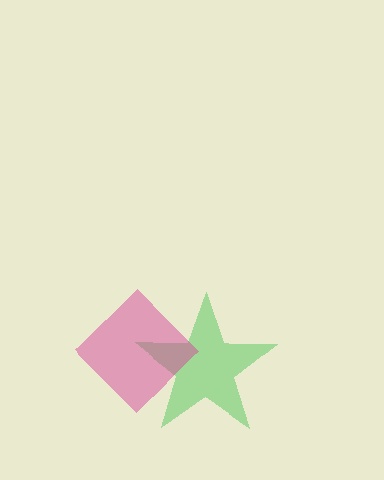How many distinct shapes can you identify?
There are 2 distinct shapes: a green star, a magenta diamond.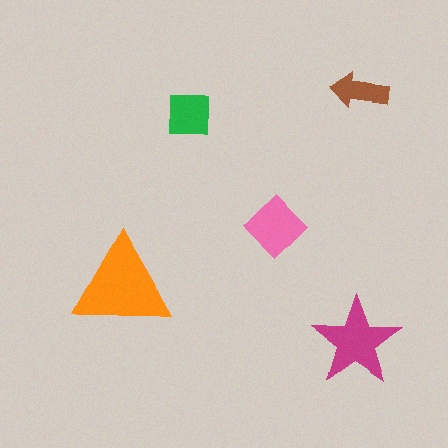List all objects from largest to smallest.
The orange triangle, the magenta star, the pink diamond, the green square, the brown arrow.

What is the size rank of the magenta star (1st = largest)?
2nd.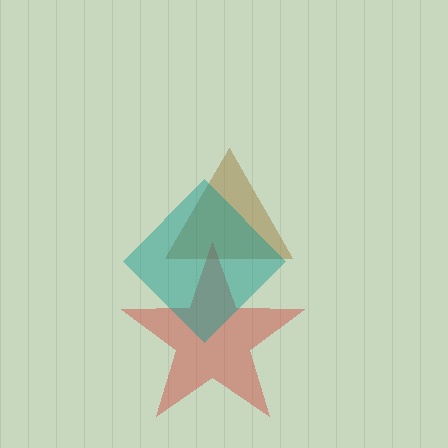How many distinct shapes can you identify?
There are 3 distinct shapes: a brown triangle, a red star, a teal diamond.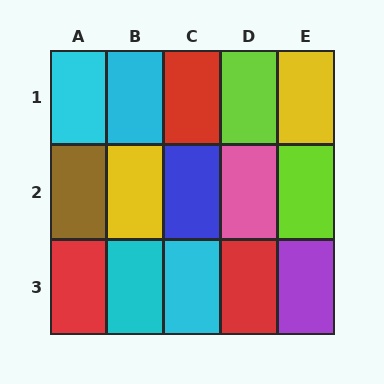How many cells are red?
3 cells are red.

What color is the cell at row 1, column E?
Yellow.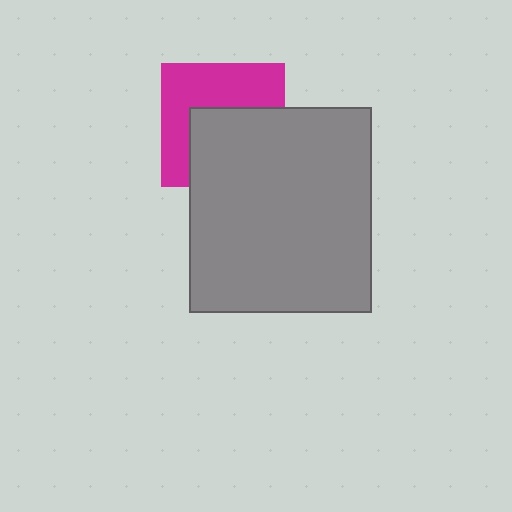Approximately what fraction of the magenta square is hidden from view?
Roughly 50% of the magenta square is hidden behind the gray rectangle.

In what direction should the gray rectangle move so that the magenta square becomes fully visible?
The gray rectangle should move down. That is the shortest direction to clear the overlap and leave the magenta square fully visible.